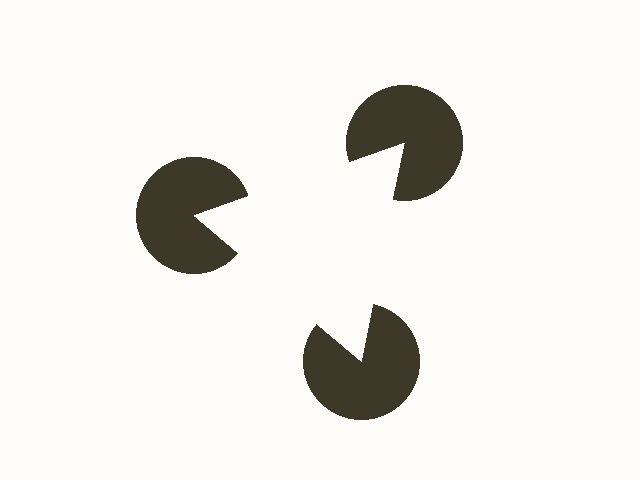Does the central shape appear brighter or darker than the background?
It typically appears slightly brighter than the background, even though no actual brightness change is drawn.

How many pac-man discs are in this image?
There are 3 — one at each vertex of the illusory triangle.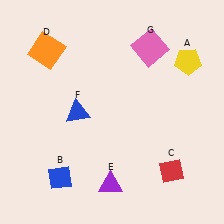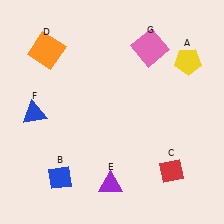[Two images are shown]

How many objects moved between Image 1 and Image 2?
1 object moved between the two images.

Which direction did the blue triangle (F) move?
The blue triangle (F) moved left.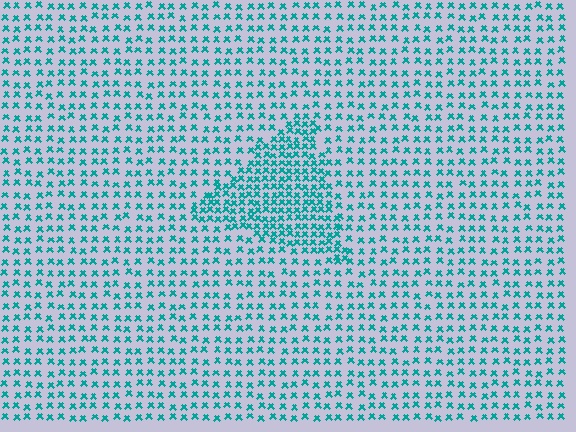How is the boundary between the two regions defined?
The boundary is defined by a change in element density (approximately 2.0x ratio). All elements are the same color, size, and shape.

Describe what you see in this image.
The image contains small teal elements arranged at two different densities. A triangle-shaped region is visible where the elements are more densely packed than the surrounding area.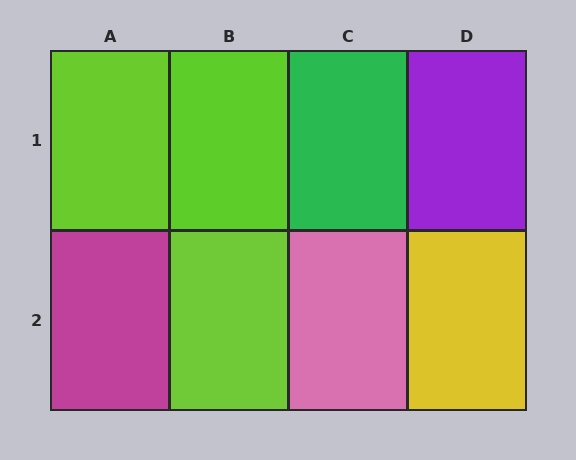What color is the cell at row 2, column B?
Lime.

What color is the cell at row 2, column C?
Pink.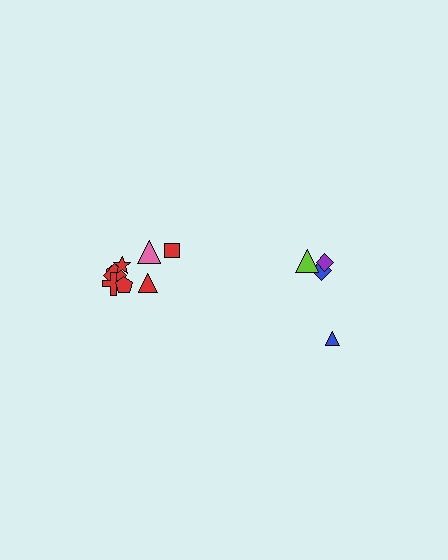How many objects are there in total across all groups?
There are 12 objects.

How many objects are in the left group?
There are 8 objects.